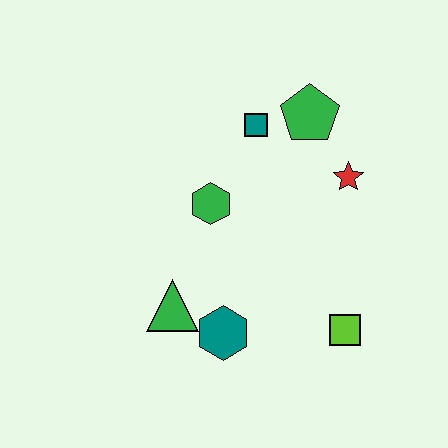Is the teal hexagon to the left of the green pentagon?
Yes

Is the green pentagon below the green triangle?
No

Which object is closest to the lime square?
The teal hexagon is closest to the lime square.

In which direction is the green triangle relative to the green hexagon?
The green triangle is below the green hexagon.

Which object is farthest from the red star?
The green triangle is farthest from the red star.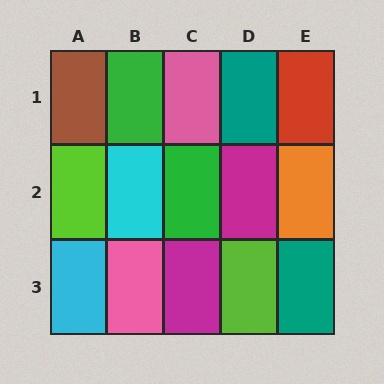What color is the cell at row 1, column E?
Red.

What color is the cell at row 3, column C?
Magenta.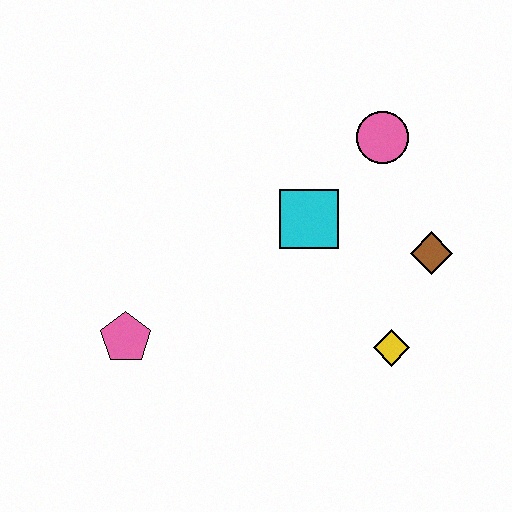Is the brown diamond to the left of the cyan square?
No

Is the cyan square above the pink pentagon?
Yes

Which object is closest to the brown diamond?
The yellow diamond is closest to the brown diamond.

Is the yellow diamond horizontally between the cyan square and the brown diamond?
Yes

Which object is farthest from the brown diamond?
The pink pentagon is farthest from the brown diamond.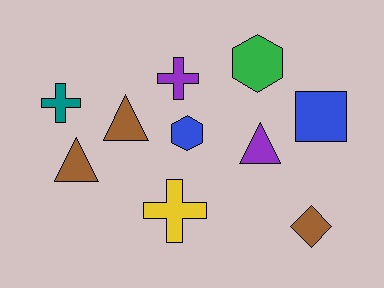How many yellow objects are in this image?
There is 1 yellow object.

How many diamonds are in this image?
There is 1 diamond.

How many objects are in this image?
There are 10 objects.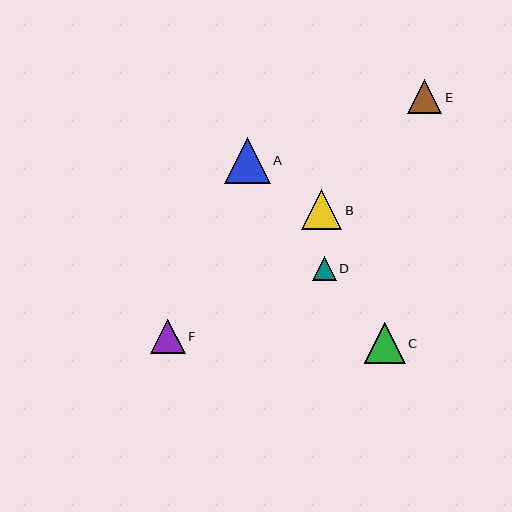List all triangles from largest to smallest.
From largest to smallest: A, C, B, E, F, D.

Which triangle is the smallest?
Triangle D is the smallest with a size of approximately 24 pixels.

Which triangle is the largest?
Triangle A is the largest with a size of approximately 45 pixels.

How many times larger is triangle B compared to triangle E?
Triangle B is approximately 1.2 times the size of triangle E.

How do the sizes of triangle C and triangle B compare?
Triangle C and triangle B are approximately the same size.